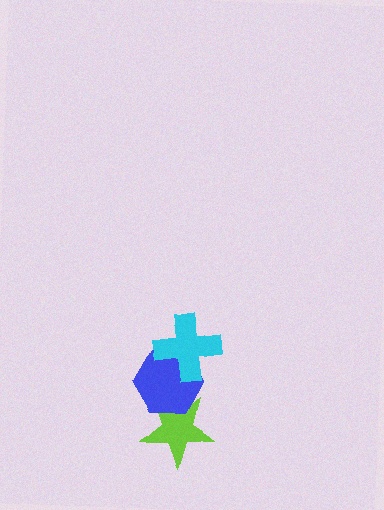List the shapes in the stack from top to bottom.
From top to bottom: the cyan cross, the blue hexagon, the lime star.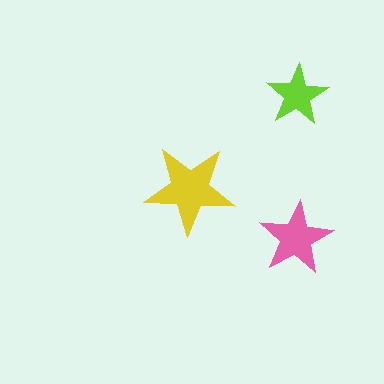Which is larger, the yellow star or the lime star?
The yellow one.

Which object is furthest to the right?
The lime star is rightmost.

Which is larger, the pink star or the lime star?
The pink one.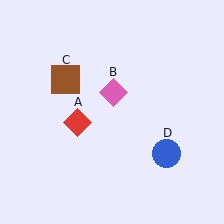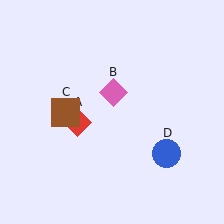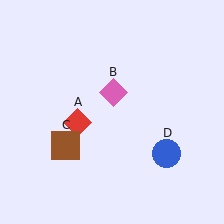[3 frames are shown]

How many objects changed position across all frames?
1 object changed position: brown square (object C).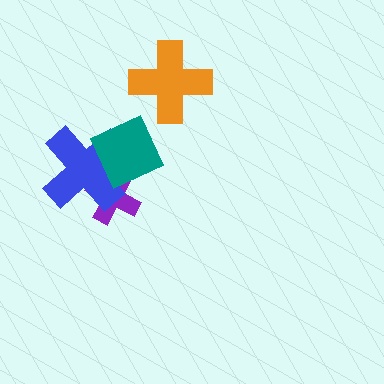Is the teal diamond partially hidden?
No, no other shape covers it.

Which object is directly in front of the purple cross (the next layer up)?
The blue cross is directly in front of the purple cross.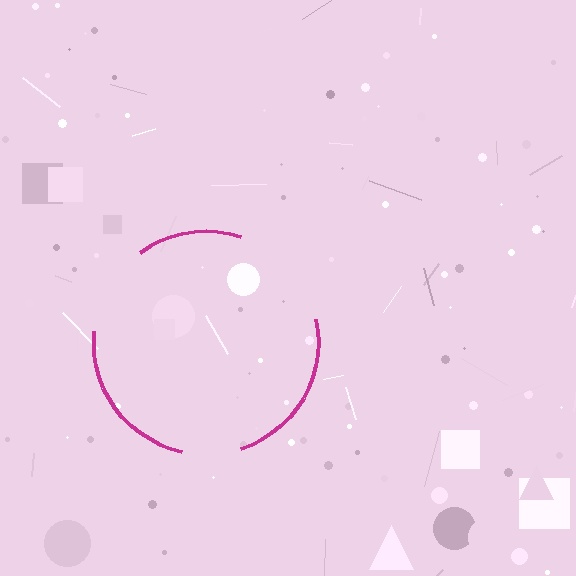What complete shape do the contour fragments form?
The contour fragments form a circle.